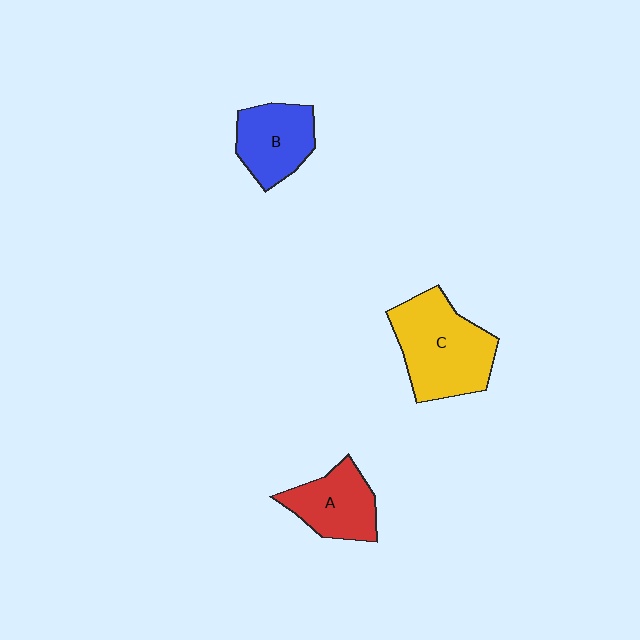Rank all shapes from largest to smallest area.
From largest to smallest: C (yellow), B (blue), A (red).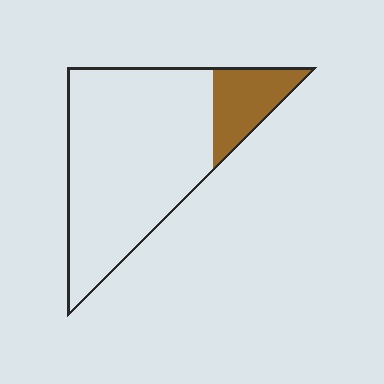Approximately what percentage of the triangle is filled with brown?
Approximately 15%.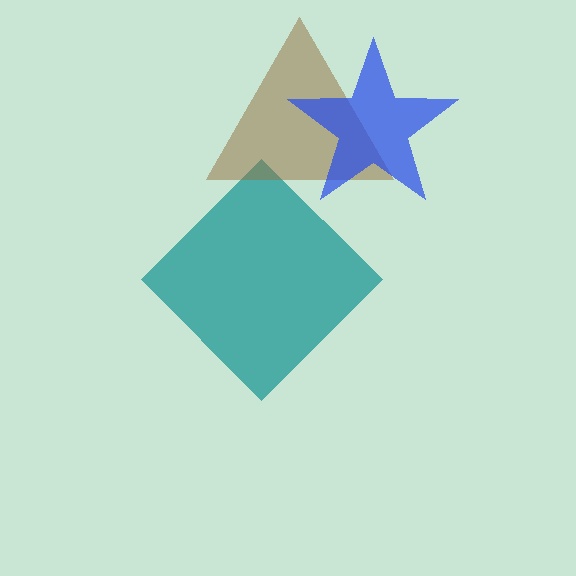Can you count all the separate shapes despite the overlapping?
Yes, there are 3 separate shapes.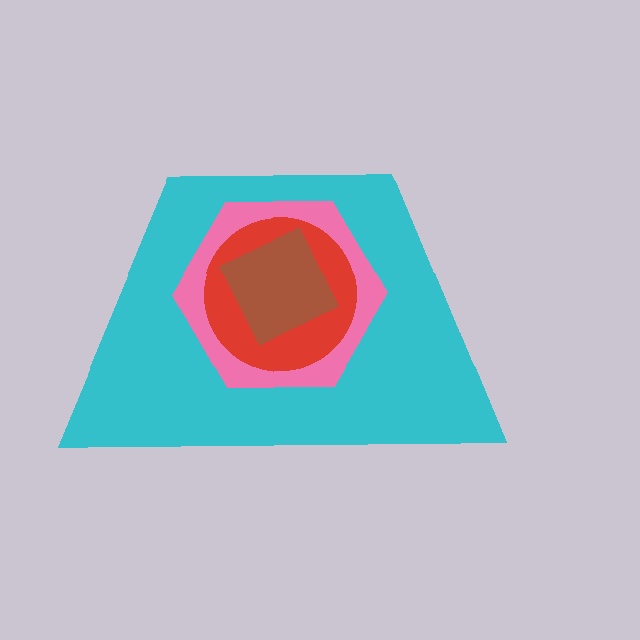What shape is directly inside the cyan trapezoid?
The pink hexagon.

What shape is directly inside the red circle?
The brown diamond.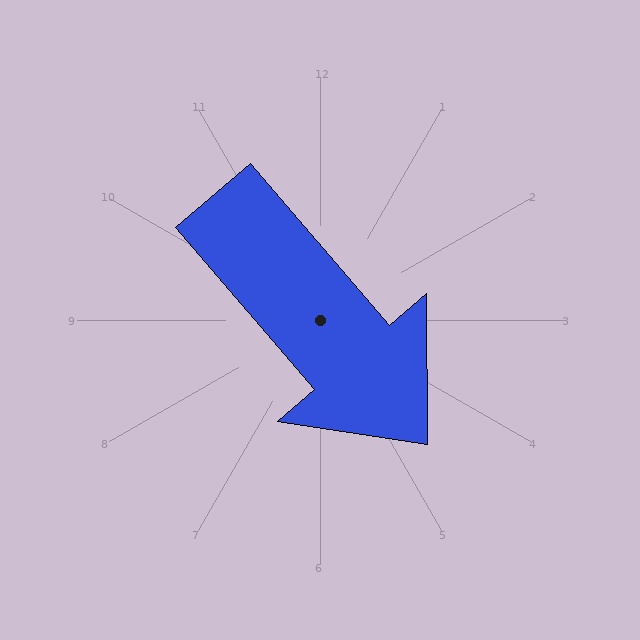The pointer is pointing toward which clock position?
Roughly 5 o'clock.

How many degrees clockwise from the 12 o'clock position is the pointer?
Approximately 139 degrees.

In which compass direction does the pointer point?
Southeast.